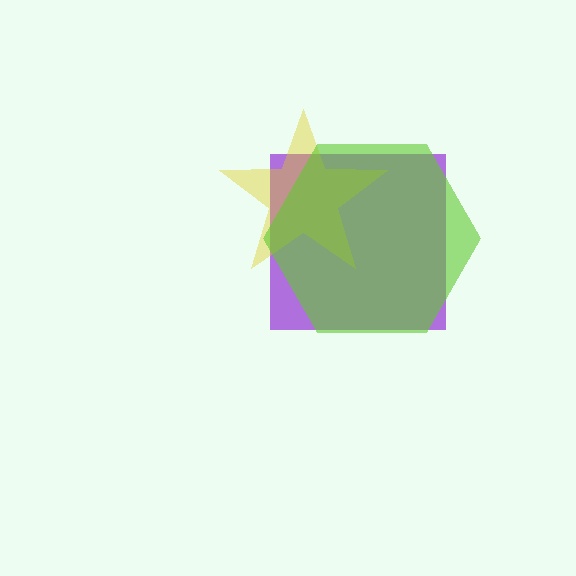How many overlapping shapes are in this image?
There are 3 overlapping shapes in the image.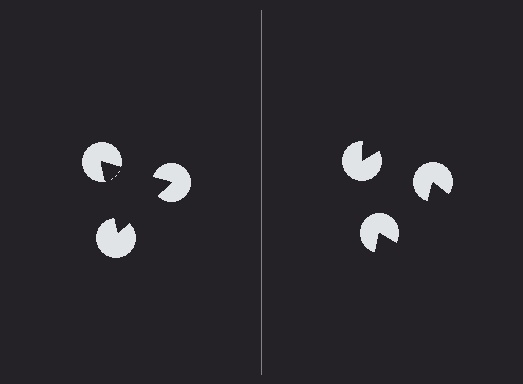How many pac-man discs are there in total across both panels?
6 — 3 on each side.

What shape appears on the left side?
An illusory triangle.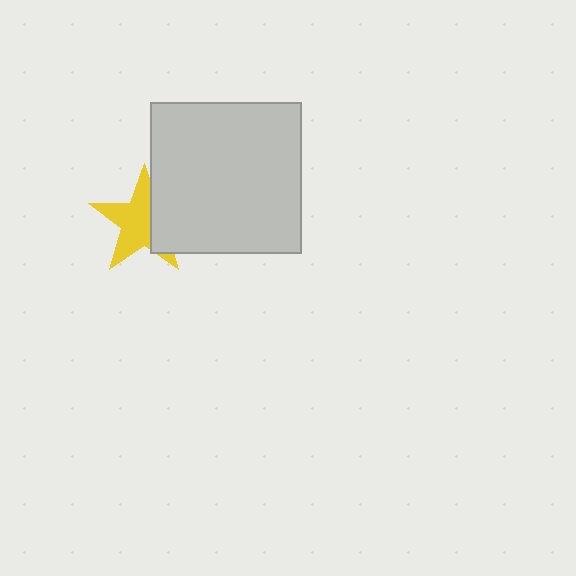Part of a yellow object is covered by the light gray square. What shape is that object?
It is a star.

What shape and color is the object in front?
The object in front is a light gray square.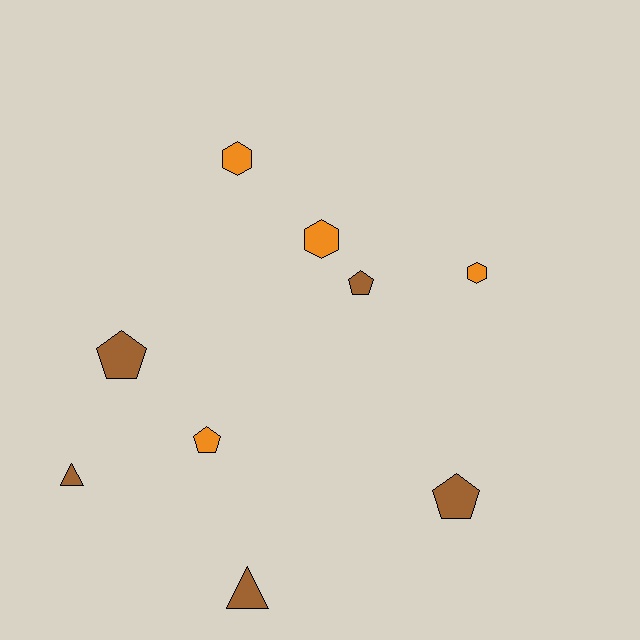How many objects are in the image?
There are 9 objects.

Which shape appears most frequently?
Pentagon, with 4 objects.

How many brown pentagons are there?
There are 3 brown pentagons.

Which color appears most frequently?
Brown, with 5 objects.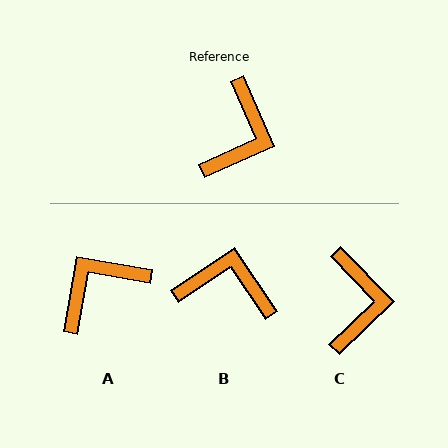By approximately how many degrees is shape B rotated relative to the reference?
Approximately 100 degrees counter-clockwise.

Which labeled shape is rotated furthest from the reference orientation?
A, about 146 degrees away.